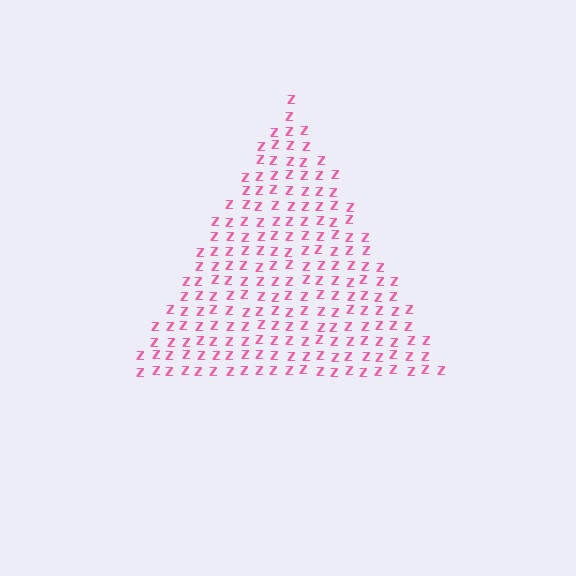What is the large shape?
The large shape is a triangle.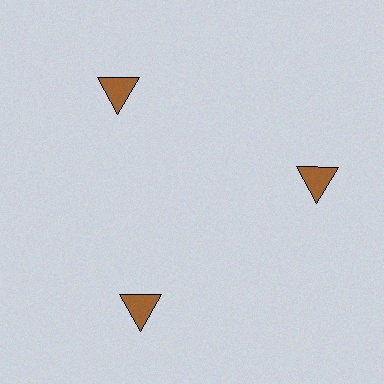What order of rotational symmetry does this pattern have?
This pattern has 3-fold rotational symmetry.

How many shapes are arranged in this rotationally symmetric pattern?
There are 3 shapes, arranged in 3 groups of 1.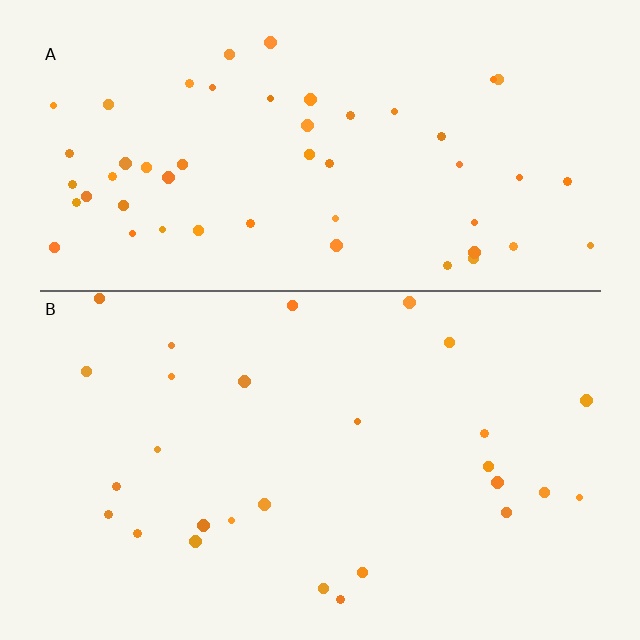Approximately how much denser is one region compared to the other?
Approximately 1.9× — region A over region B.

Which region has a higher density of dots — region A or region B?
A (the top).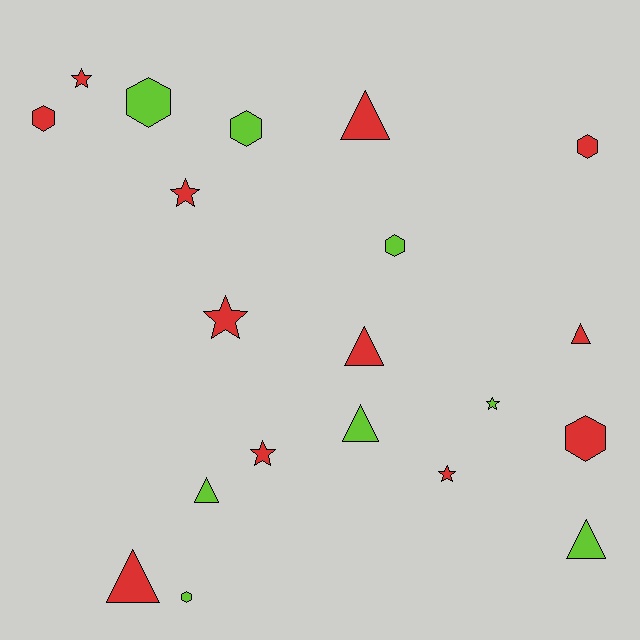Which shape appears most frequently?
Hexagon, with 7 objects.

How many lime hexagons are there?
There are 4 lime hexagons.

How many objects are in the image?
There are 20 objects.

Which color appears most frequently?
Red, with 12 objects.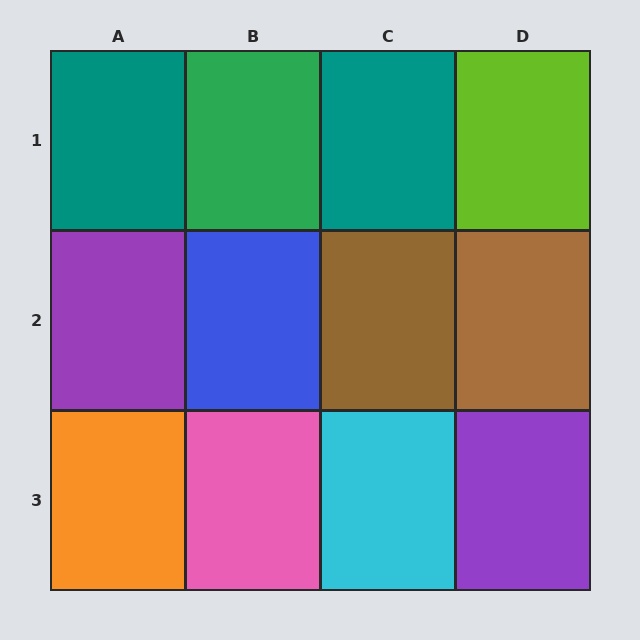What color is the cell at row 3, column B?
Pink.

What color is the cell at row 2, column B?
Blue.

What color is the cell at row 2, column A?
Purple.